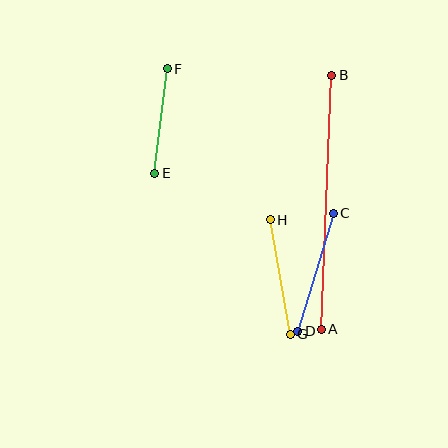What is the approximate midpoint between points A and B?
The midpoint is at approximately (326, 202) pixels.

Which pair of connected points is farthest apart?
Points A and B are farthest apart.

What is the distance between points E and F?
The distance is approximately 105 pixels.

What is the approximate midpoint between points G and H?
The midpoint is at approximately (280, 277) pixels.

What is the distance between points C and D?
The distance is approximately 123 pixels.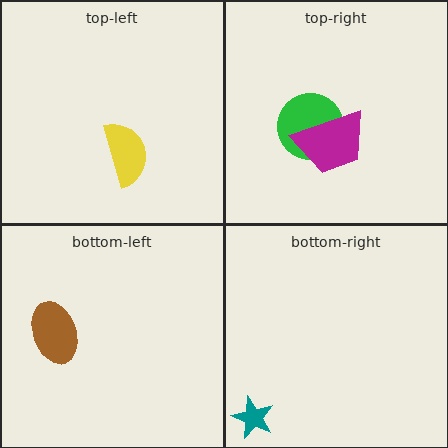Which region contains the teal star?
The bottom-right region.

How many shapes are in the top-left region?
1.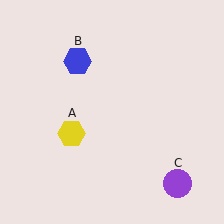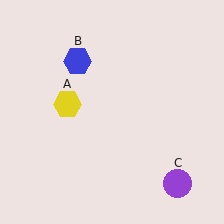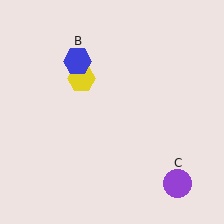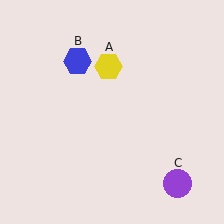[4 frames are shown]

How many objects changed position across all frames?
1 object changed position: yellow hexagon (object A).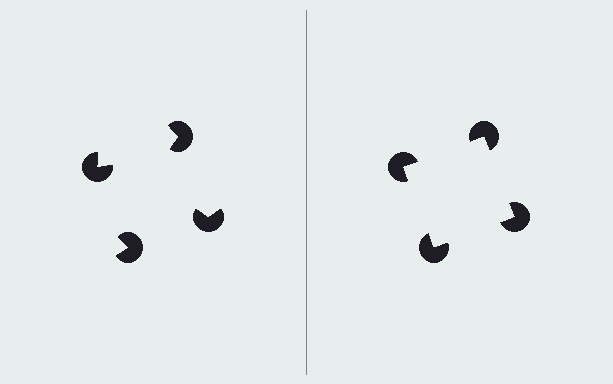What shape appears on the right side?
An illusory square.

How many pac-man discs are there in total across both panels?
8 — 4 on each side.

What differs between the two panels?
The pac-man discs are positioned identically on both sides; only the wedge orientations differ. On the right they align to a square; on the left they are misaligned.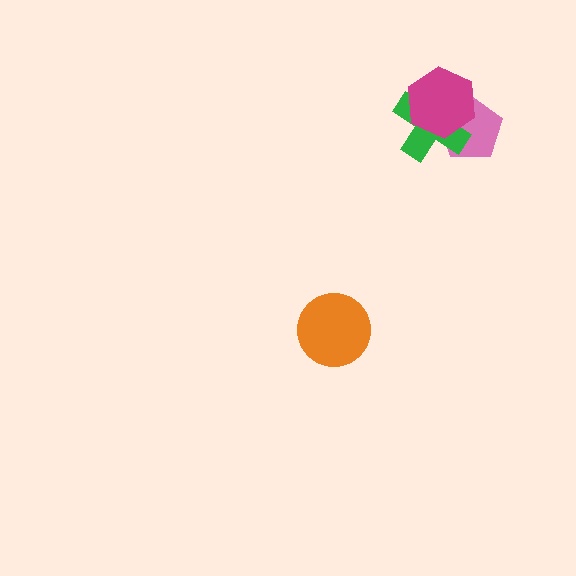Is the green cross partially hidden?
Yes, it is partially covered by another shape.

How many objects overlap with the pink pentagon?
2 objects overlap with the pink pentagon.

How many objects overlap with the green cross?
2 objects overlap with the green cross.